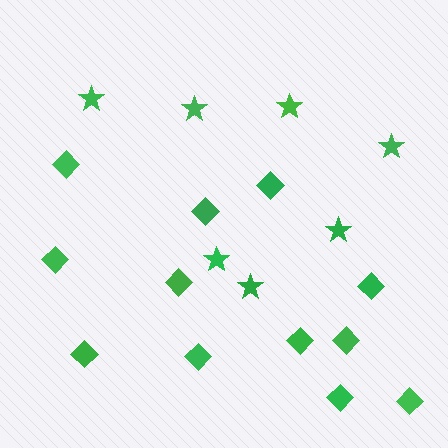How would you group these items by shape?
There are 2 groups: one group of diamonds (12) and one group of stars (7).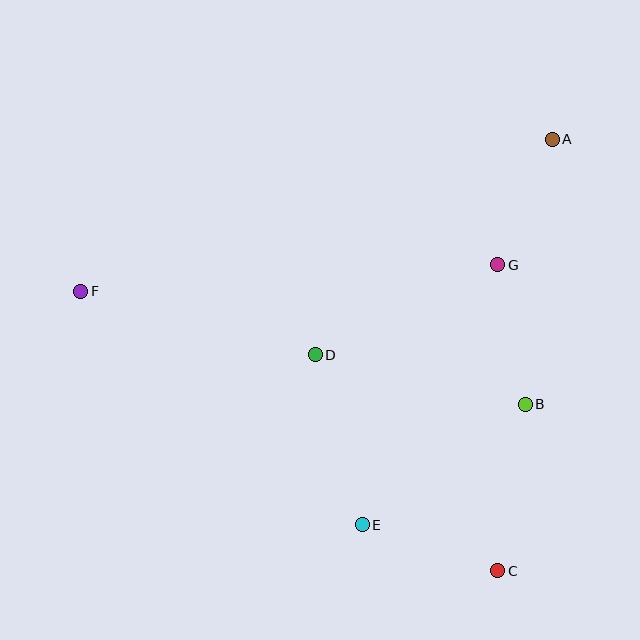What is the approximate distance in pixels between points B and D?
The distance between B and D is approximately 216 pixels.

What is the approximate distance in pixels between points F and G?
The distance between F and G is approximately 418 pixels.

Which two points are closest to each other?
Points A and G are closest to each other.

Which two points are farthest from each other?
Points C and F are farthest from each other.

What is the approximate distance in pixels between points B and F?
The distance between B and F is approximately 459 pixels.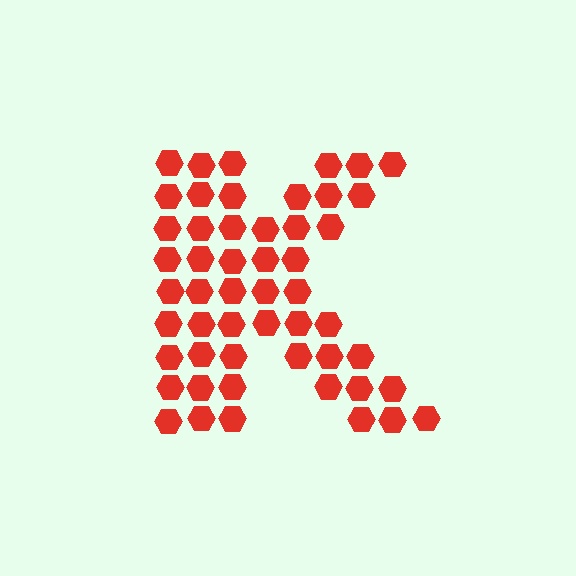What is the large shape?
The large shape is the letter K.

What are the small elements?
The small elements are hexagons.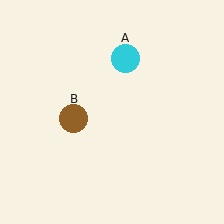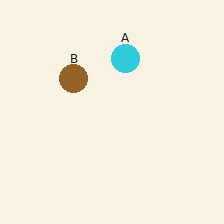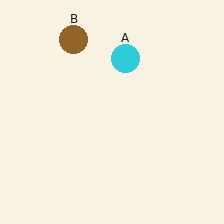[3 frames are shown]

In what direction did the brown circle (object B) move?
The brown circle (object B) moved up.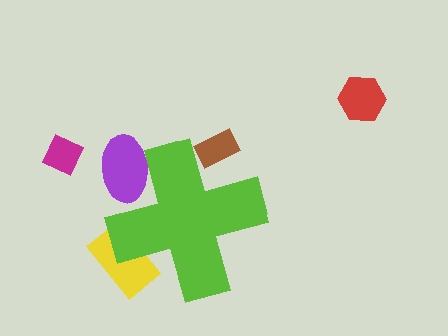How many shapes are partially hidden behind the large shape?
3 shapes are partially hidden.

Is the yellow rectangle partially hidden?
Yes, the yellow rectangle is partially hidden behind the lime cross.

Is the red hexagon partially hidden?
No, the red hexagon is fully visible.